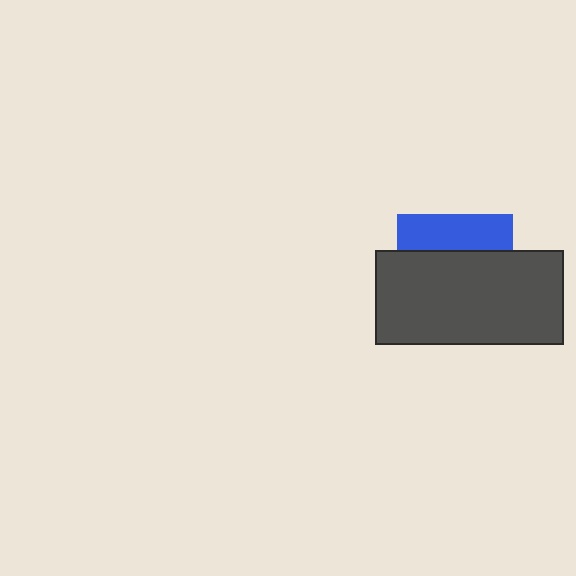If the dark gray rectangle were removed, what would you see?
You would see the complete blue square.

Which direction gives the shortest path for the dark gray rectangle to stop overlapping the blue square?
Moving down gives the shortest separation.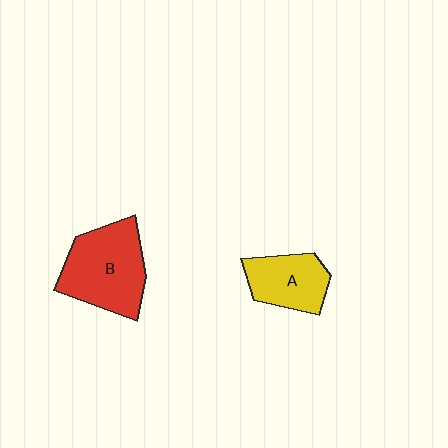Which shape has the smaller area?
Shape A (yellow).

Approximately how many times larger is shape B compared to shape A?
Approximately 1.5 times.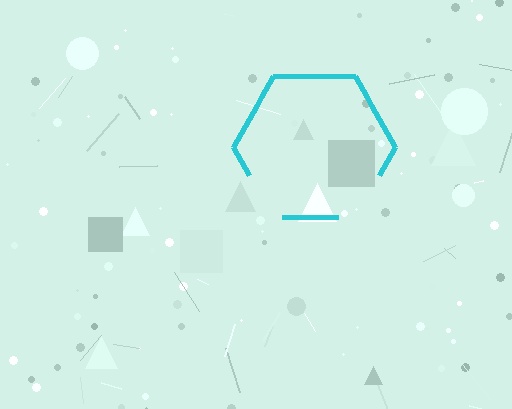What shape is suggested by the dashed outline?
The dashed outline suggests a hexagon.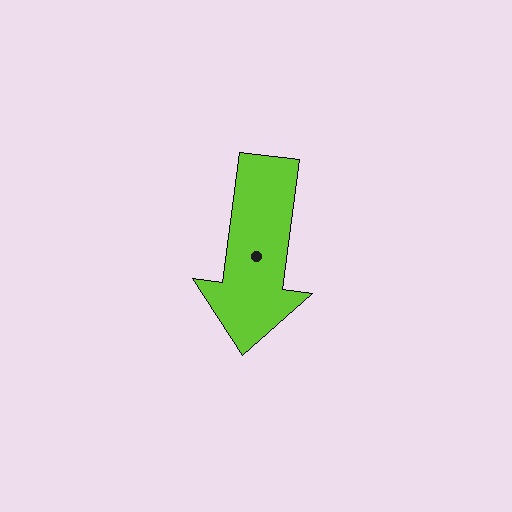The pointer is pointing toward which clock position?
Roughly 6 o'clock.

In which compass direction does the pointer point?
South.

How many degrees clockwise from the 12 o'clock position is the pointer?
Approximately 187 degrees.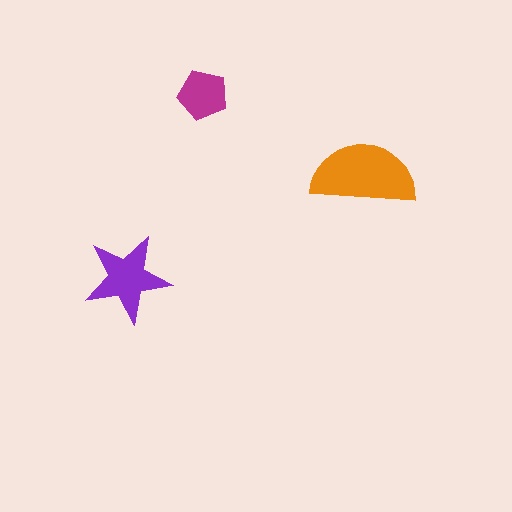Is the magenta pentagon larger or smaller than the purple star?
Smaller.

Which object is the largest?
The orange semicircle.